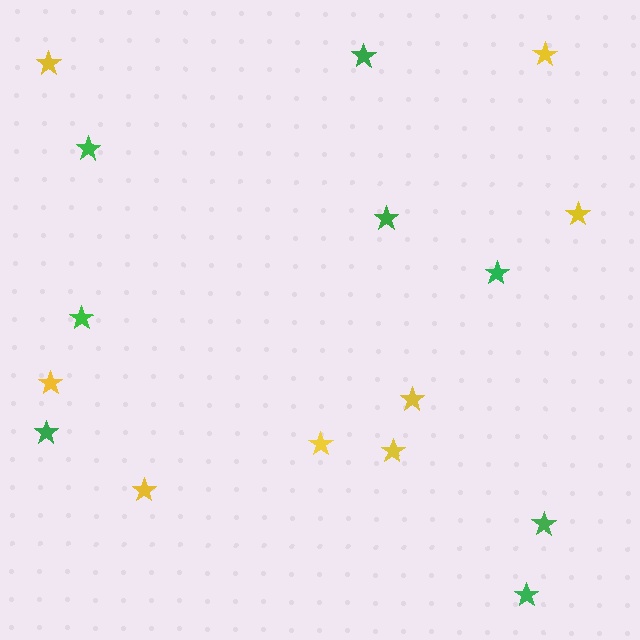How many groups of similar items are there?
There are 2 groups: one group of green stars (8) and one group of yellow stars (8).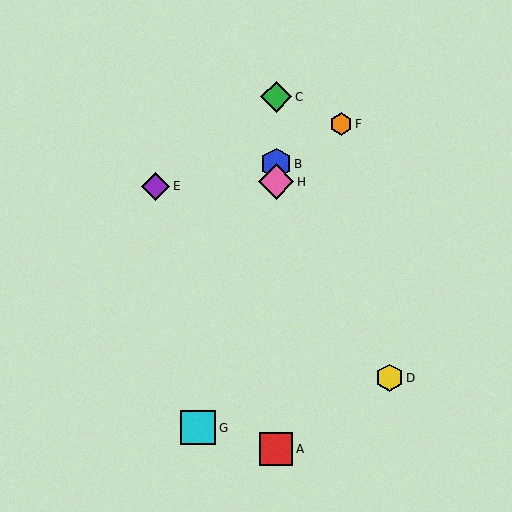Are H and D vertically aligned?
No, H is at x≈276 and D is at x≈390.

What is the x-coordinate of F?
Object F is at x≈341.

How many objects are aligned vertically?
4 objects (A, B, C, H) are aligned vertically.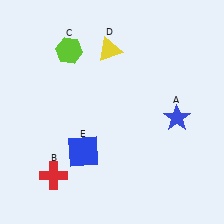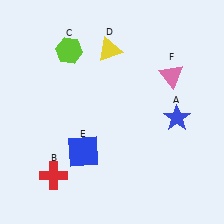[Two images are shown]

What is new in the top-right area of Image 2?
A pink triangle (F) was added in the top-right area of Image 2.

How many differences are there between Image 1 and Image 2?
There is 1 difference between the two images.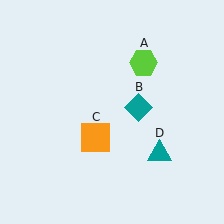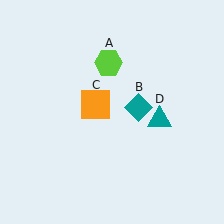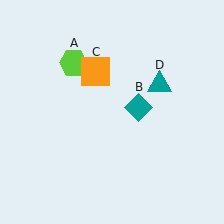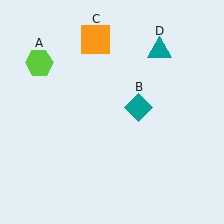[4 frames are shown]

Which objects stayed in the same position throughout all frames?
Teal diamond (object B) remained stationary.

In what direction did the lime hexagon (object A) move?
The lime hexagon (object A) moved left.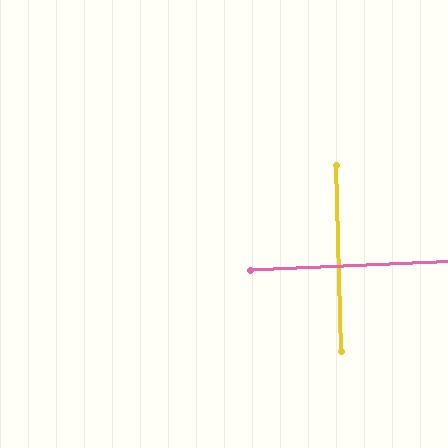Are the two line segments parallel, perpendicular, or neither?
Perpendicular — they meet at approximately 89°.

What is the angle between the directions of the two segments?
Approximately 89 degrees.